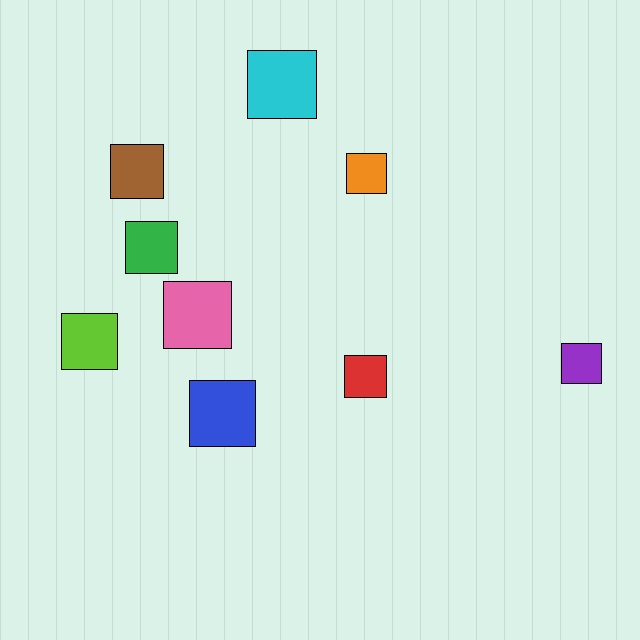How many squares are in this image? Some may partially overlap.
There are 9 squares.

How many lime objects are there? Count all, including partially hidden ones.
There is 1 lime object.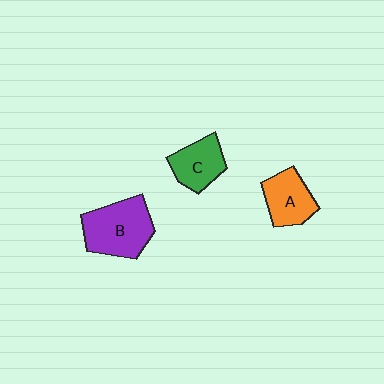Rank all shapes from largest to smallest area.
From largest to smallest: B (purple), A (orange), C (green).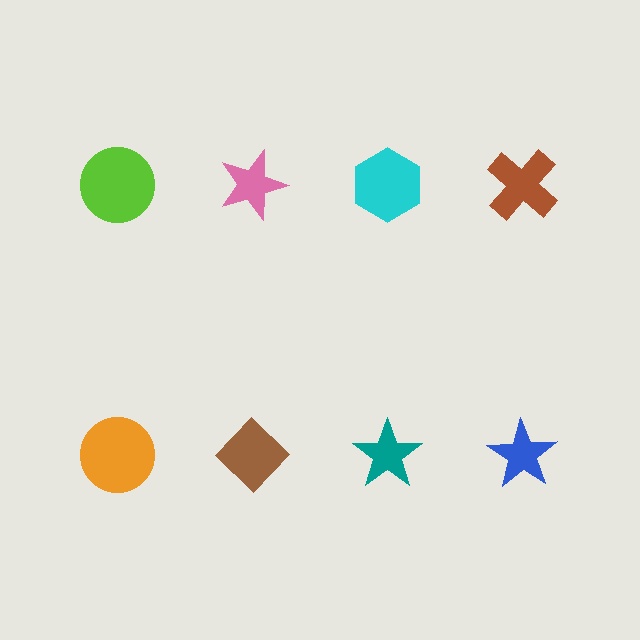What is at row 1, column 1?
A lime circle.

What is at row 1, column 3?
A cyan hexagon.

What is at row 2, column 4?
A blue star.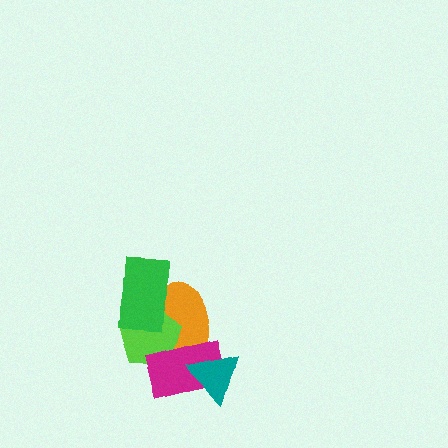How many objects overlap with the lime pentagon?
3 objects overlap with the lime pentagon.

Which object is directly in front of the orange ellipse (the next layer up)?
The lime pentagon is directly in front of the orange ellipse.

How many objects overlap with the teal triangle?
2 objects overlap with the teal triangle.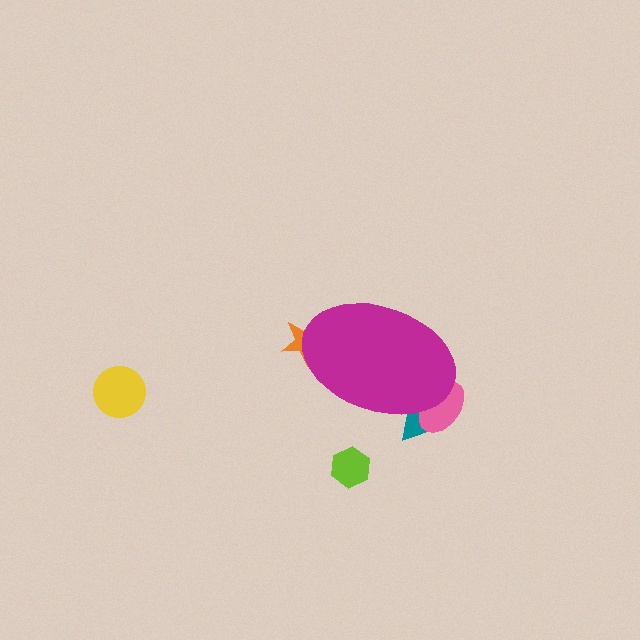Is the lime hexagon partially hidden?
No, the lime hexagon is fully visible.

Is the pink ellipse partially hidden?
Yes, the pink ellipse is partially hidden behind the magenta ellipse.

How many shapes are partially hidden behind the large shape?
3 shapes are partially hidden.